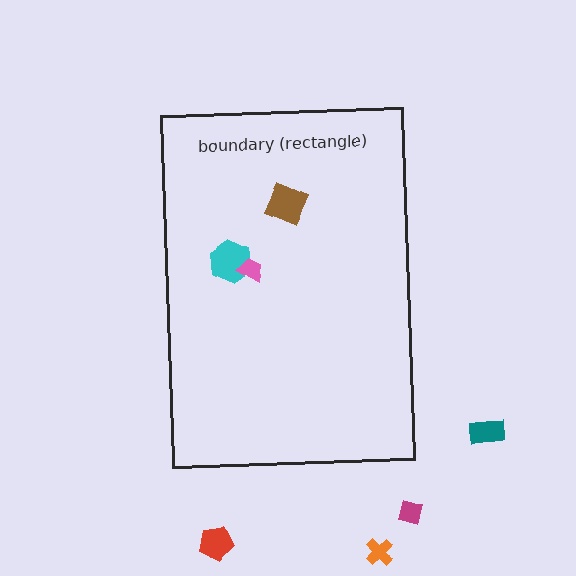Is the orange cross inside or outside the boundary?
Outside.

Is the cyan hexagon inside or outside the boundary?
Inside.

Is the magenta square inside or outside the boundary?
Outside.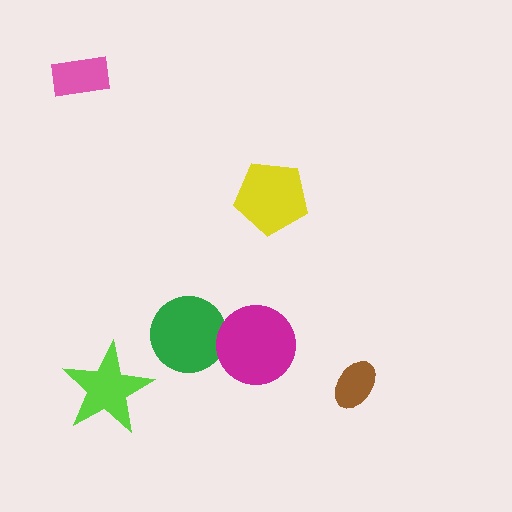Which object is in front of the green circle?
The magenta circle is in front of the green circle.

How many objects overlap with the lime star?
0 objects overlap with the lime star.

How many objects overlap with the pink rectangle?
0 objects overlap with the pink rectangle.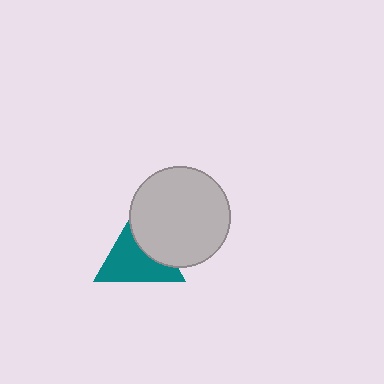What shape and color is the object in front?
The object in front is a light gray circle.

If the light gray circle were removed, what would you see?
You would see the complete teal triangle.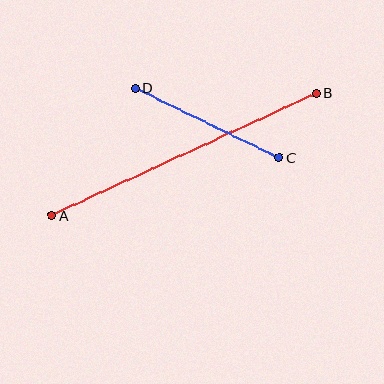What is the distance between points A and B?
The distance is approximately 292 pixels.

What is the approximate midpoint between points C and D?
The midpoint is at approximately (207, 123) pixels.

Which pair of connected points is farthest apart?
Points A and B are farthest apart.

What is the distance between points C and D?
The distance is approximately 160 pixels.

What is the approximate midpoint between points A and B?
The midpoint is at approximately (184, 154) pixels.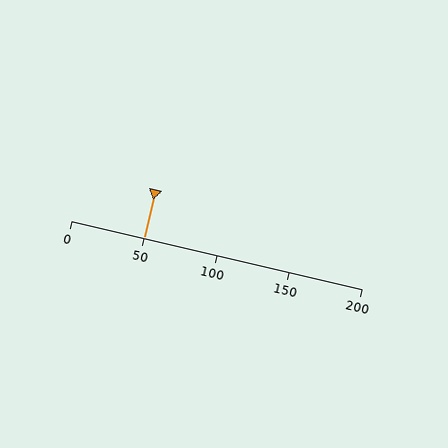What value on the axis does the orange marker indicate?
The marker indicates approximately 50.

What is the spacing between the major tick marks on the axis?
The major ticks are spaced 50 apart.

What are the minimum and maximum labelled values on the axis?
The axis runs from 0 to 200.